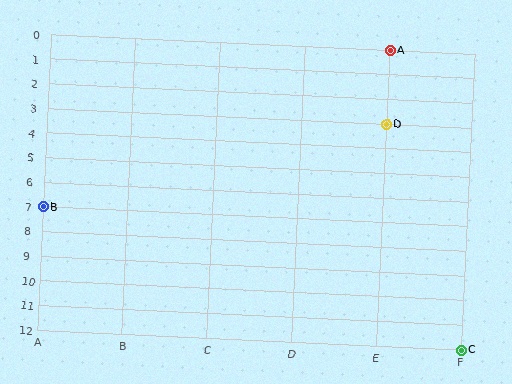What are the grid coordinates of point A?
Point A is at grid coordinates (E, 0).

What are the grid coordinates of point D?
Point D is at grid coordinates (E, 3).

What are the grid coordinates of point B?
Point B is at grid coordinates (A, 7).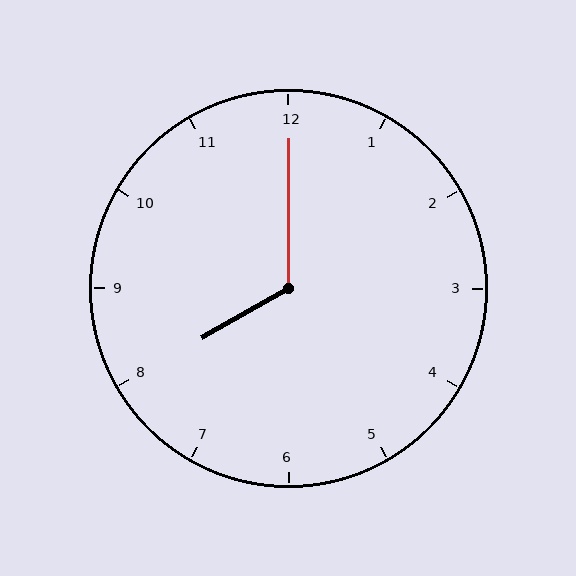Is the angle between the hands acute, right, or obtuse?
It is obtuse.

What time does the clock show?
8:00.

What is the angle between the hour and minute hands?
Approximately 120 degrees.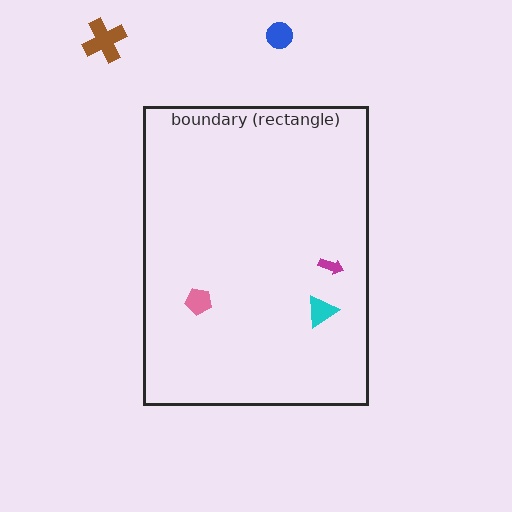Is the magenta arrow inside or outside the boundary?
Inside.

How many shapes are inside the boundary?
3 inside, 2 outside.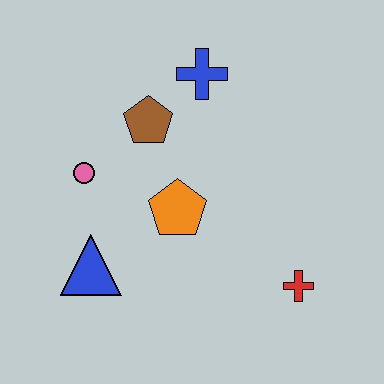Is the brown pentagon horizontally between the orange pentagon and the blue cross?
No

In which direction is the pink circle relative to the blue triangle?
The pink circle is above the blue triangle.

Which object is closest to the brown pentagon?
The blue cross is closest to the brown pentagon.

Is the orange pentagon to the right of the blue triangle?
Yes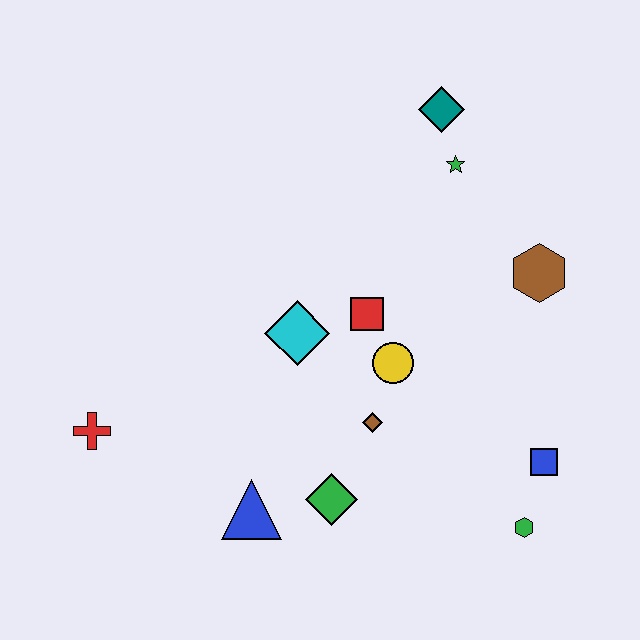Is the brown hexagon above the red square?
Yes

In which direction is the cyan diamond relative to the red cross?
The cyan diamond is to the right of the red cross.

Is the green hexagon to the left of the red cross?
No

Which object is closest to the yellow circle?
The red square is closest to the yellow circle.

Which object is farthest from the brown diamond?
The teal diamond is farthest from the brown diamond.